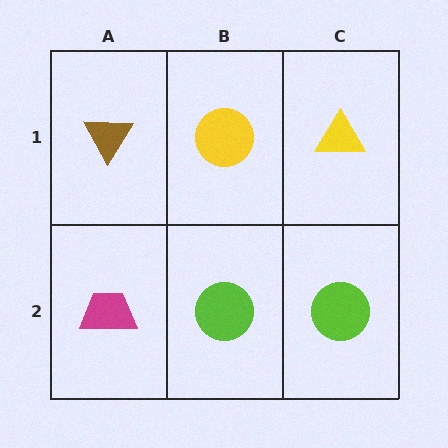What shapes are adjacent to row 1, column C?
A lime circle (row 2, column C), a yellow circle (row 1, column B).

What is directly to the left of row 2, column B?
A magenta trapezoid.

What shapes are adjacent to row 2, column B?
A yellow circle (row 1, column B), a magenta trapezoid (row 2, column A), a lime circle (row 2, column C).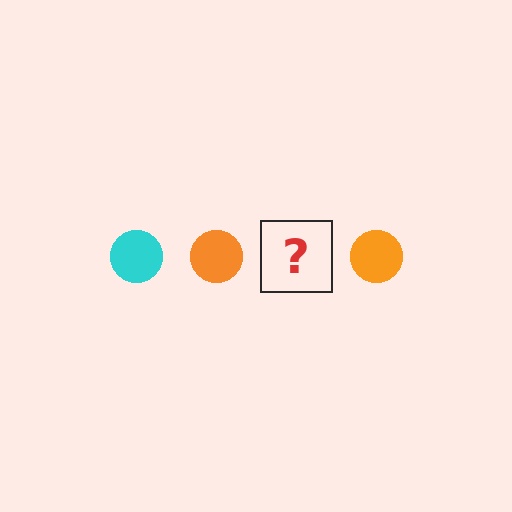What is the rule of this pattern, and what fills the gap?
The rule is that the pattern cycles through cyan, orange circles. The gap should be filled with a cyan circle.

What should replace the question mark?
The question mark should be replaced with a cyan circle.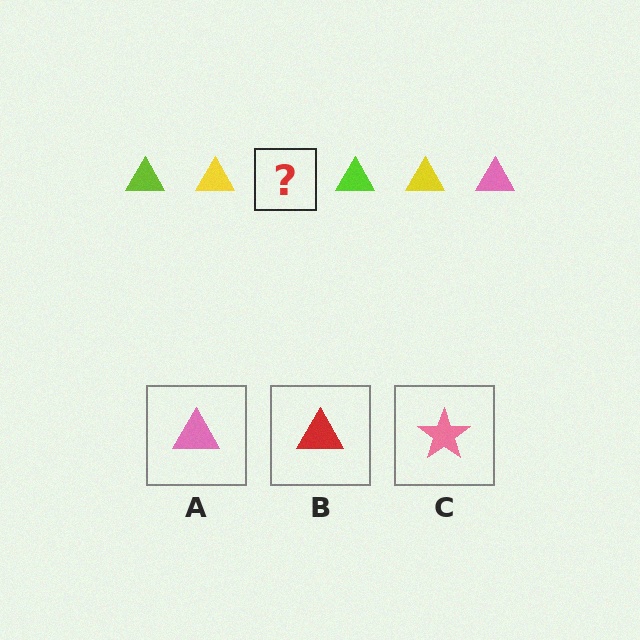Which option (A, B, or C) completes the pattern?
A.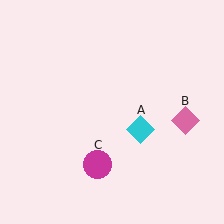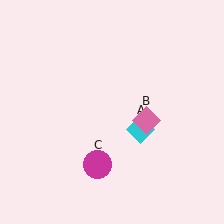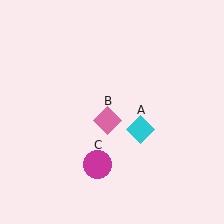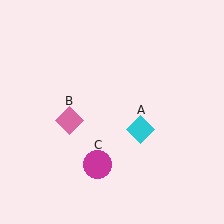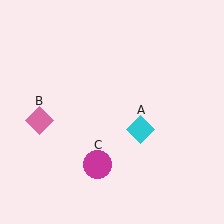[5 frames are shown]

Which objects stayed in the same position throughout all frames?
Cyan diamond (object A) and magenta circle (object C) remained stationary.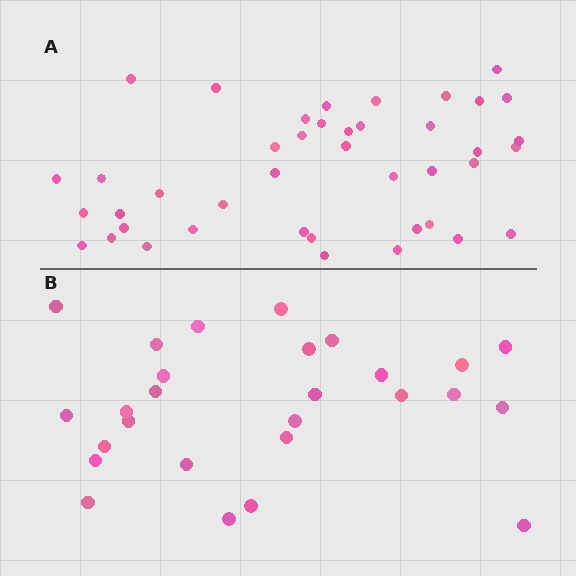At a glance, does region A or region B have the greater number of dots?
Region A (the top region) has more dots.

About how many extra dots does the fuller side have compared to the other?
Region A has approximately 15 more dots than region B.